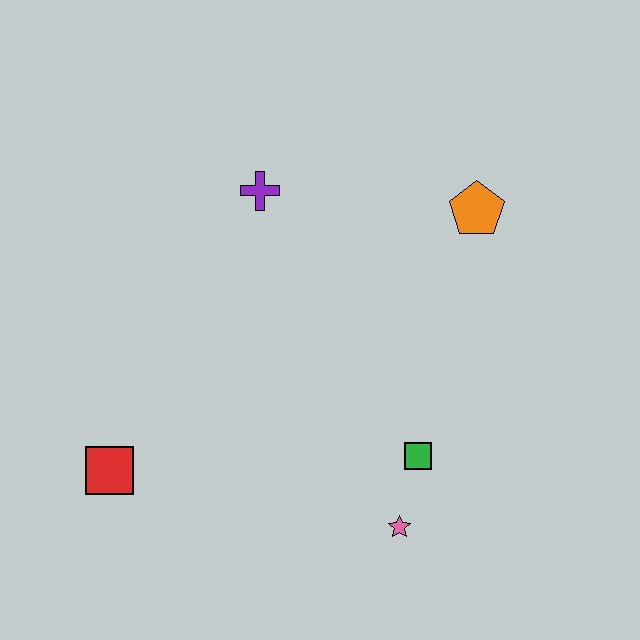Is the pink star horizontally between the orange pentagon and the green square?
No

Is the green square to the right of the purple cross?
Yes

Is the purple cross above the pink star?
Yes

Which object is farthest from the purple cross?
The pink star is farthest from the purple cross.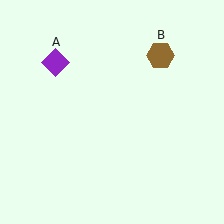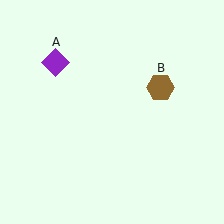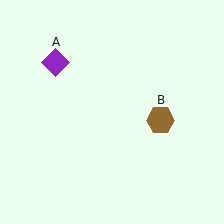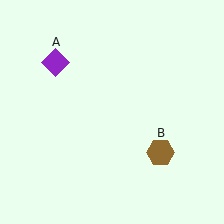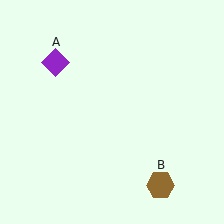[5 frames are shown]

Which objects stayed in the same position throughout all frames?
Purple diamond (object A) remained stationary.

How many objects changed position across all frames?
1 object changed position: brown hexagon (object B).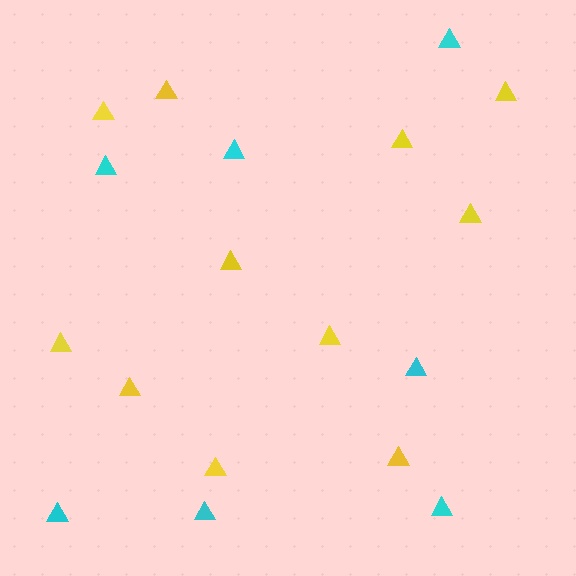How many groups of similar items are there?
There are 2 groups: one group of cyan triangles (7) and one group of yellow triangles (11).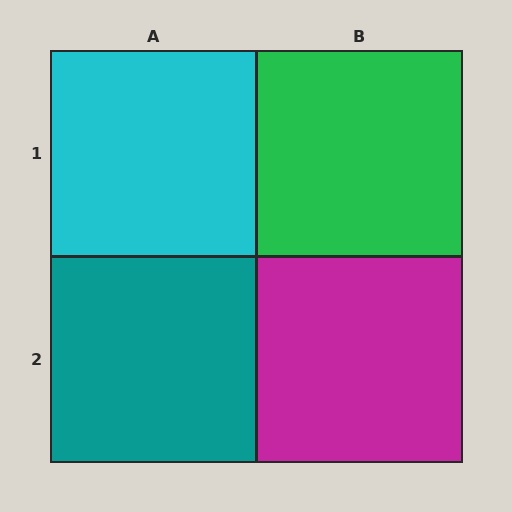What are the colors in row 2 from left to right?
Teal, magenta.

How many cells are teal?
1 cell is teal.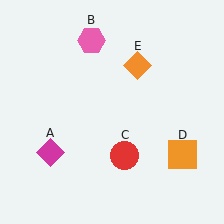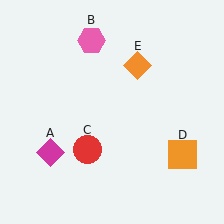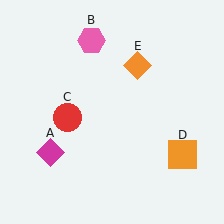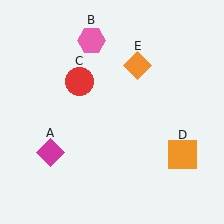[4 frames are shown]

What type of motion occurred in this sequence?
The red circle (object C) rotated clockwise around the center of the scene.